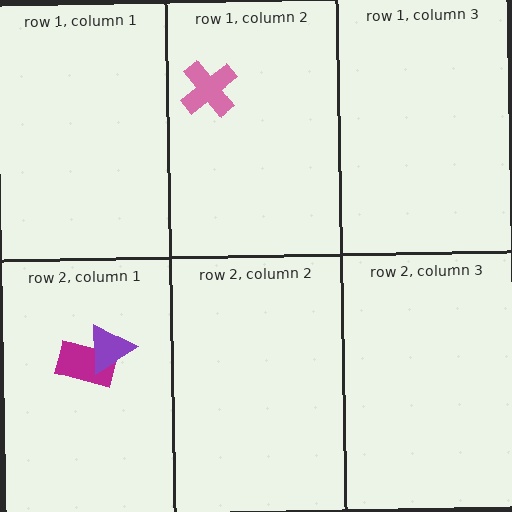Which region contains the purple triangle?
The row 2, column 1 region.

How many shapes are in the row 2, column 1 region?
2.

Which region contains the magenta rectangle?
The row 2, column 1 region.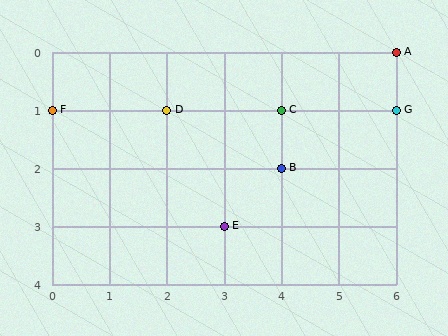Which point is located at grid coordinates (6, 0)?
Point A is at (6, 0).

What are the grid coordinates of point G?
Point G is at grid coordinates (6, 1).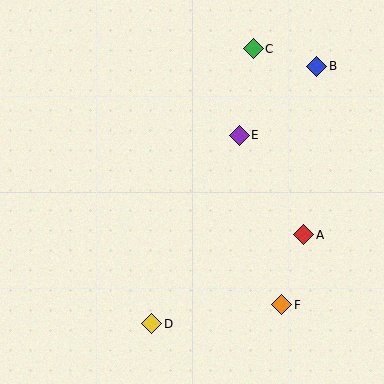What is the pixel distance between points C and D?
The distance between C and D is 293 pixels.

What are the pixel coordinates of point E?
Point E is at (239, 135).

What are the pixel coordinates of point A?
Point A is at (304, 235).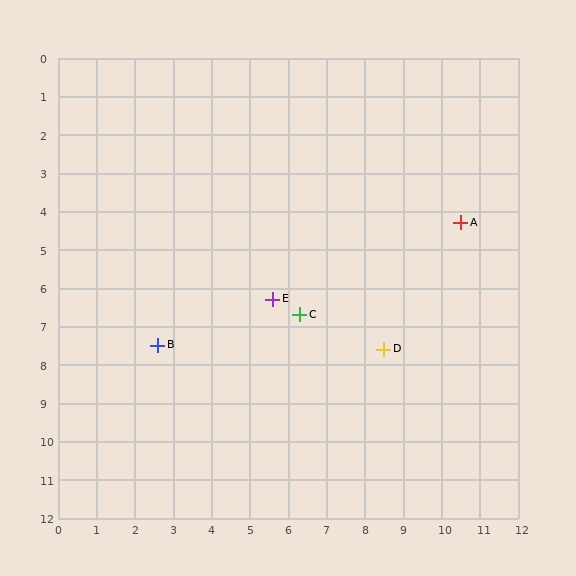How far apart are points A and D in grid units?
Points A and D are about 3.9 grid units apart.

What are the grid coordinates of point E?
Point E is at approximately (5.6, 6.3).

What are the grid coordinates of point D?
Point D is at approximately (8.5, 7.6).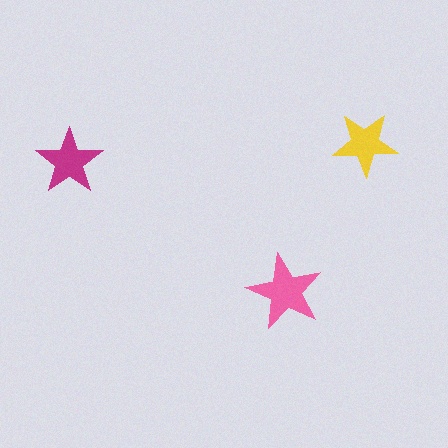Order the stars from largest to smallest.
the pink one, the magenta one, the yellow one.